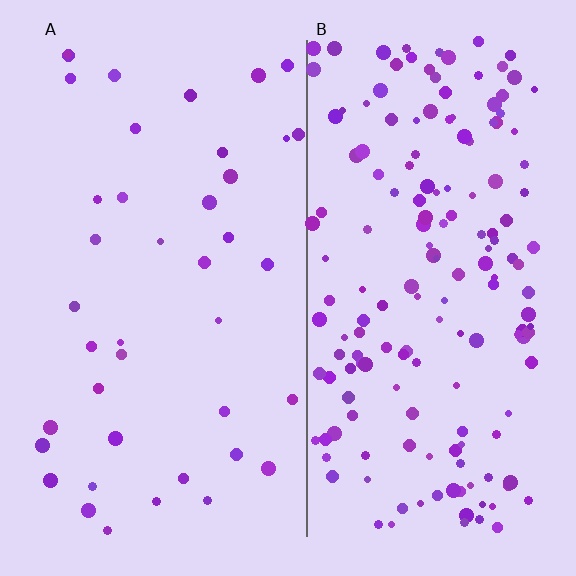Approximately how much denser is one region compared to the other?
Approximately 4.2× — region B over region A.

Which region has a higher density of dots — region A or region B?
B (the right).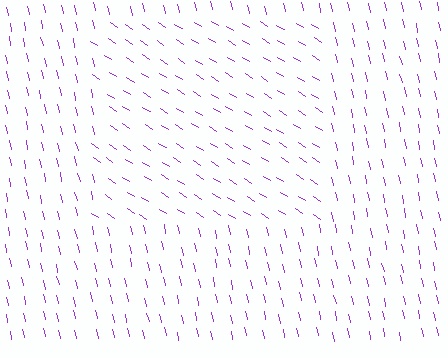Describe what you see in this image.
The image is filled with small purple line segments. A rectangle region in the image has lines oriented differently from the surrounding lines, creating a visible texture boundary.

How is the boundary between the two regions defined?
The boundary is defined purely by a change in line orientation (approximately 45 degrees difference). All lines are the same color and thickness.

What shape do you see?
I see a rectangle.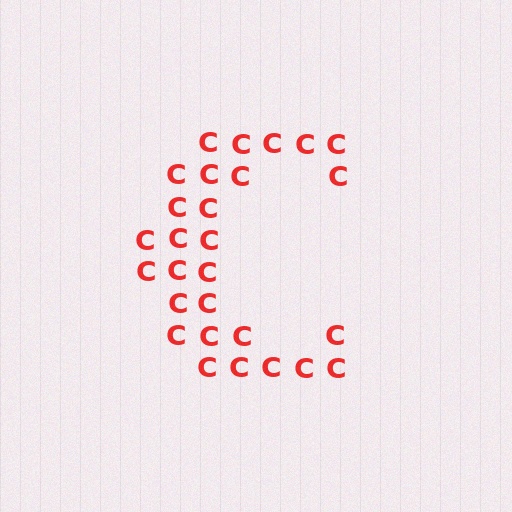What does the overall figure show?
The overall figure shows the letter C.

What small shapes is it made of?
It is made of small letter C's.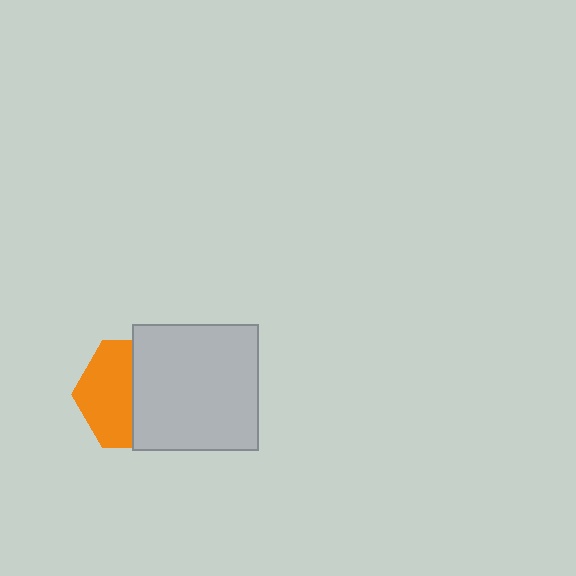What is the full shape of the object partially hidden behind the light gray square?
The partially hidden object is an orange hexagon.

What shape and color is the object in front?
The object in front is a light gray square.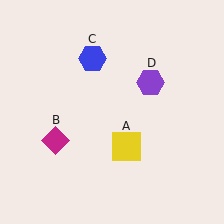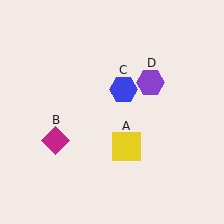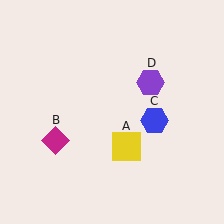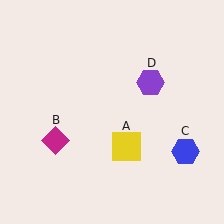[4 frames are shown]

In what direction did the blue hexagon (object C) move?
The blue hexagon (object C) moved down and to the right.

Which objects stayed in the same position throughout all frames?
Yellow square (object A) and magenta diamond (object B) and purple hexagon (object D) remained stationary.